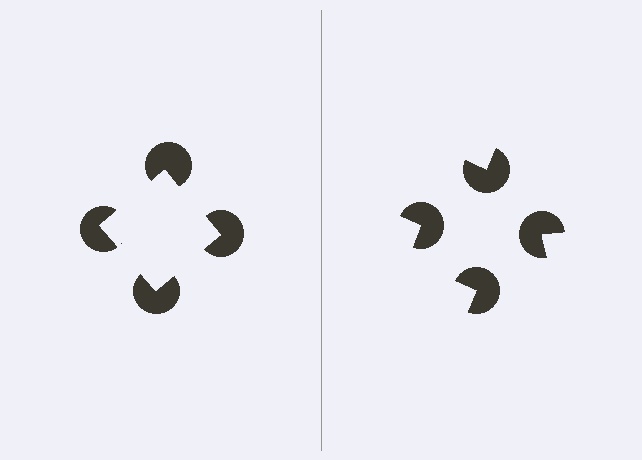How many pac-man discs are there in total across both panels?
8 — 4 on each side.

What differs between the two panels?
The pac-man discs are positioned identically on both sides; only the wedge orientations differ. On the left they align to a square; on the right they are misaligned.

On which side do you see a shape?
An illusory square appears on the left side. On the right side the wedge cuts are rotated, so no coherent shape forms.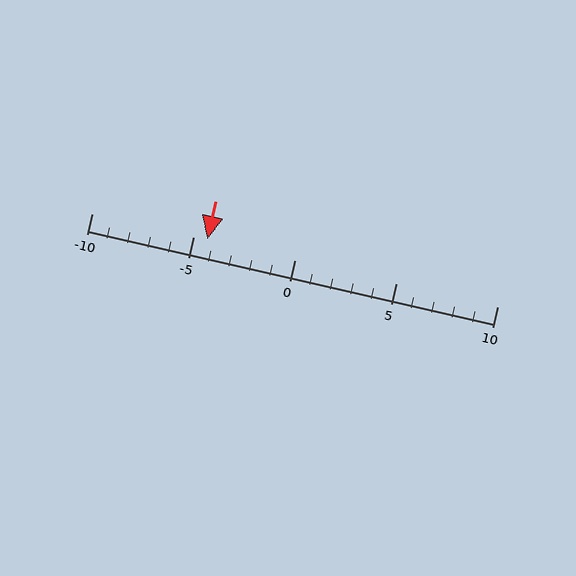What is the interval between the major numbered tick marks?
The major tick marks are spaced 5 units apart.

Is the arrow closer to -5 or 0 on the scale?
The arrow is closer to -5.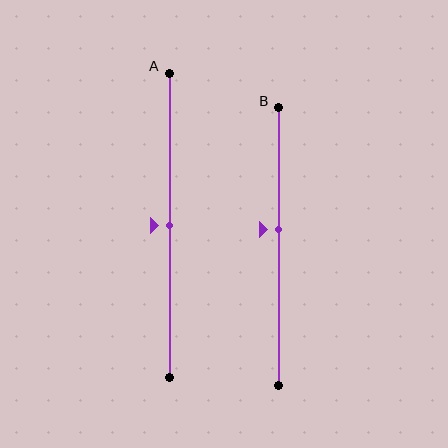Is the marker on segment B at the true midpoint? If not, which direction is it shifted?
No, the marker on segment B is shifted upward by about 6% of the segment length.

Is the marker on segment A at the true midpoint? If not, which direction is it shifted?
Yes, the marker on segment A is at the true midpoint.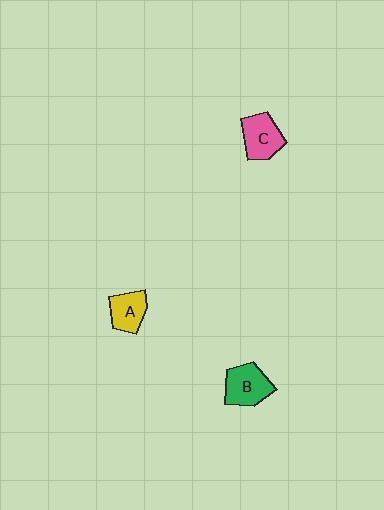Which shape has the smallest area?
Shape A (yellow).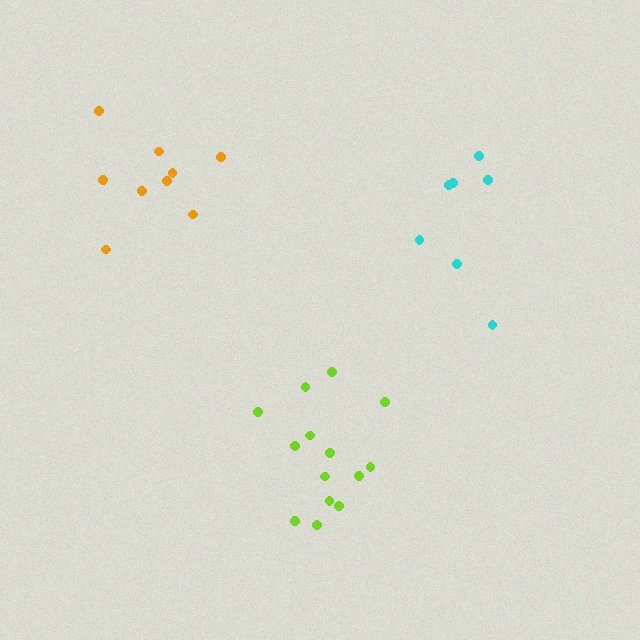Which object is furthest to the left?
The orange cluster is leftmost.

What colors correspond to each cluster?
The clusters are colored: lime, orange, cyan.